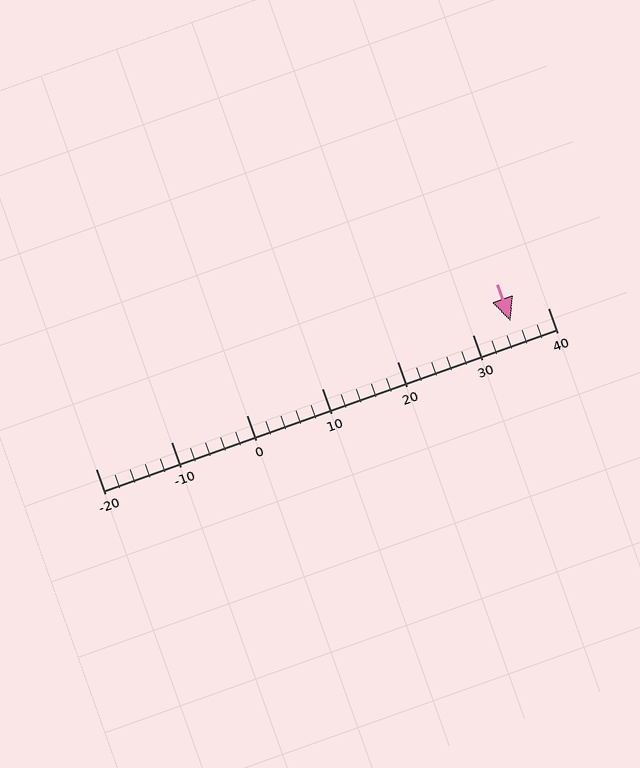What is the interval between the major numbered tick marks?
The major tick marks are spaced 10 units apart.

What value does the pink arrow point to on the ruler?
The pink arrow points to approximately 35.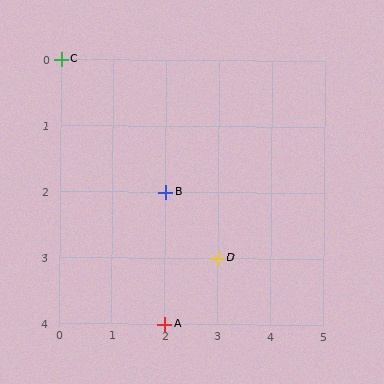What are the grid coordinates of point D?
Point D is at grid coordinates (3, 3).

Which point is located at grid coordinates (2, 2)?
Point B is at (2, 2).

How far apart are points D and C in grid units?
Points D and C are 3 columns and 3 rows apart (about 4.2 grid units diagonally).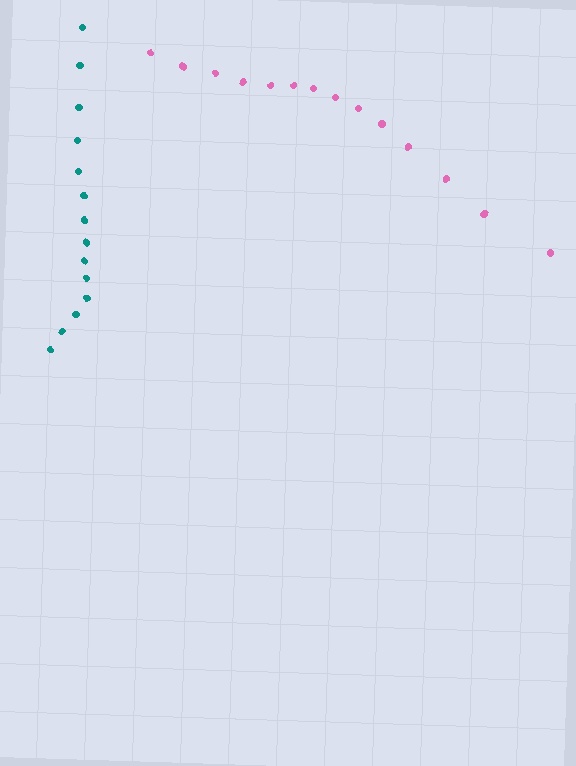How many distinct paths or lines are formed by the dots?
There are 2 distinct paths.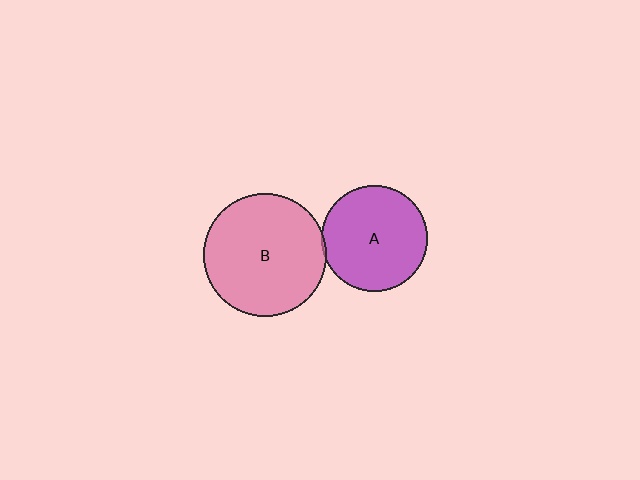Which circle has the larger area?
Circle B (pink).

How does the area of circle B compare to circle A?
Approximately 1.4 times.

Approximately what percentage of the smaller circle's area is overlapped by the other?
Approximately 5%.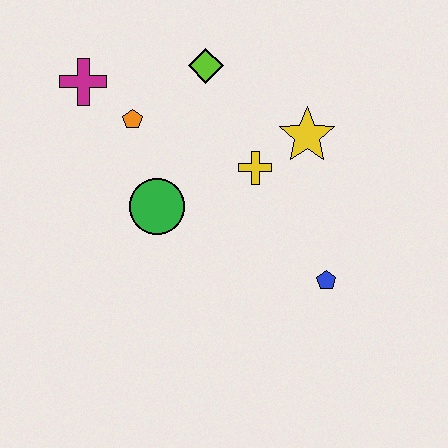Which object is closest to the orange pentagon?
The magenta cross is closest to the orange pentagon.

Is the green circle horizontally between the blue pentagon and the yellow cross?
No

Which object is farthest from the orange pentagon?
The blue pentagon is farthest from the orange pentagon.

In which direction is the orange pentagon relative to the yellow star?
The orange pentagon is to the left of the yellow star.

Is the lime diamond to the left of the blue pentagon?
Yes